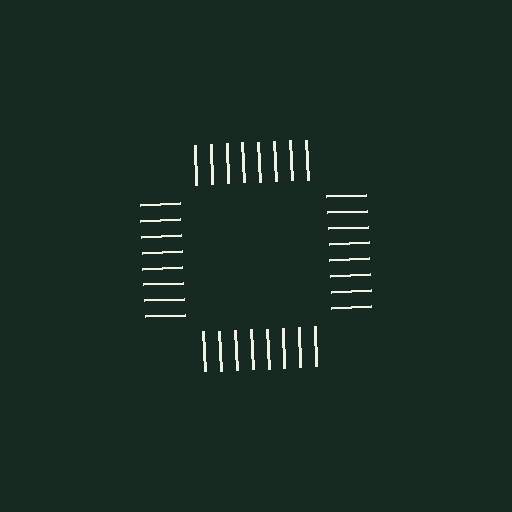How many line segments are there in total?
32 — 8 along each of the 4 edges.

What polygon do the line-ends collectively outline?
An illusory square — the line segments terminate on its edges but no continuous stroke is drawn.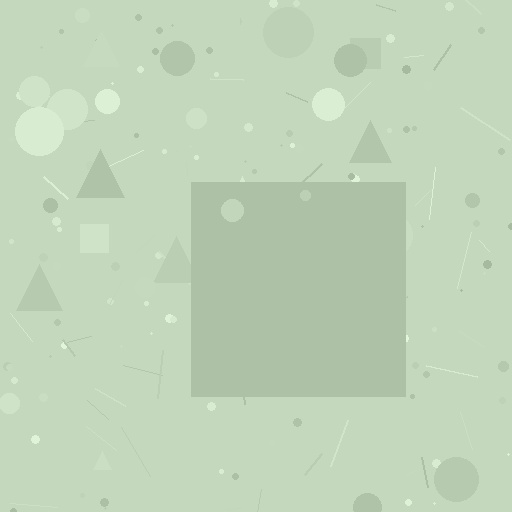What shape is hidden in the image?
A square is hidden in the image.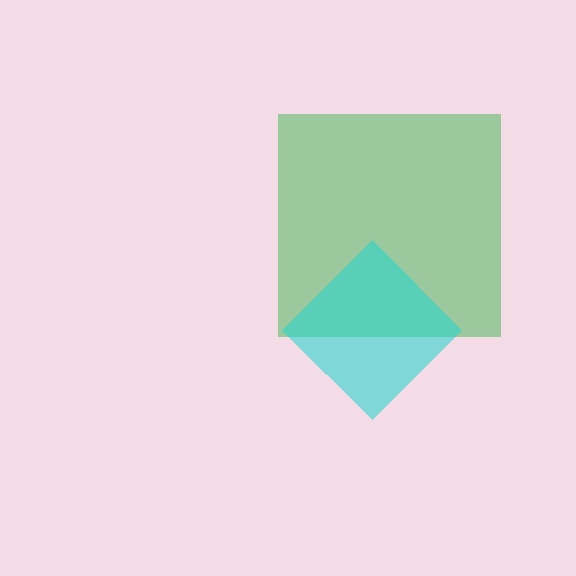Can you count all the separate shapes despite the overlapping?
Yes, there are 2 separate shapes.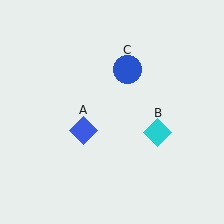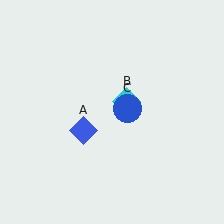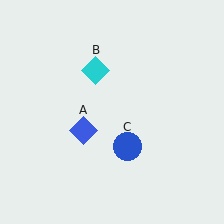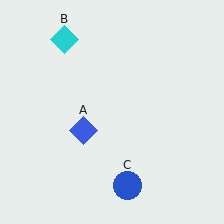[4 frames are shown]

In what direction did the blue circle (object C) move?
The blue circle (object C) moved down.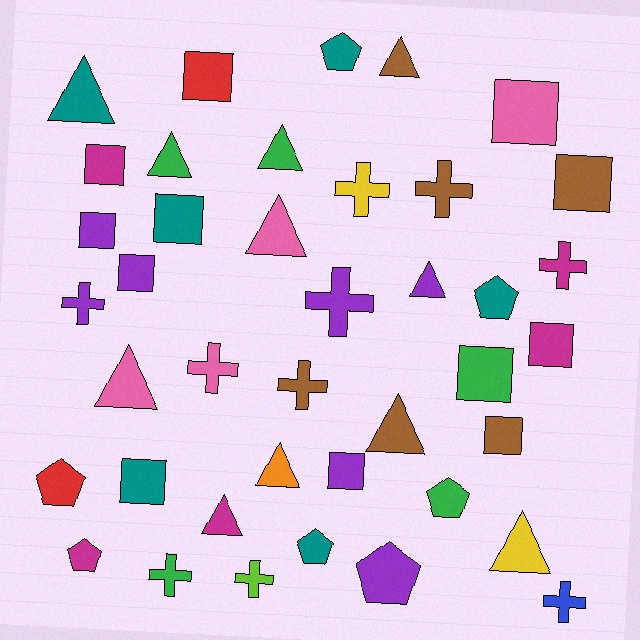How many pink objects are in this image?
There are 4 pink objects.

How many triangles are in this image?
There are 11 triangles.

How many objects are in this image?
There are 40 objects.